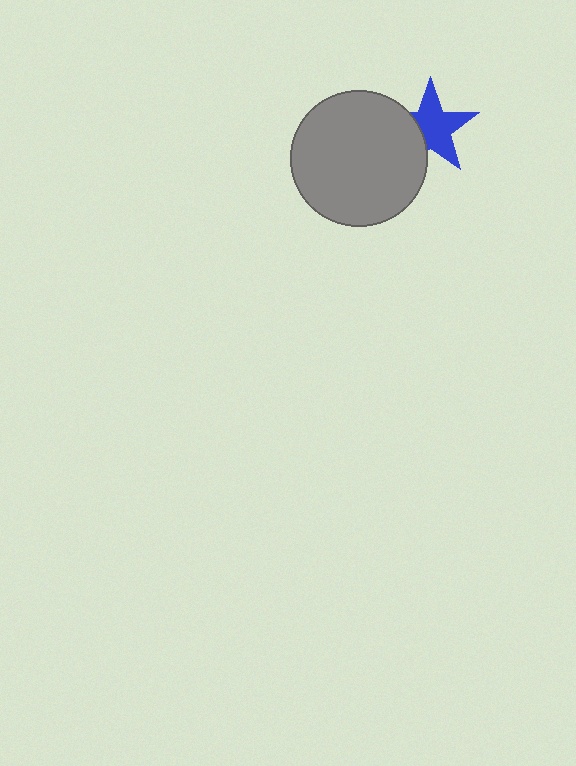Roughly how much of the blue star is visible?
Most of it is visible (roughly 69%).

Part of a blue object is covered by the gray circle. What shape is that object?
It is a star.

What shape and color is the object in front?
The object in front is a gray circle.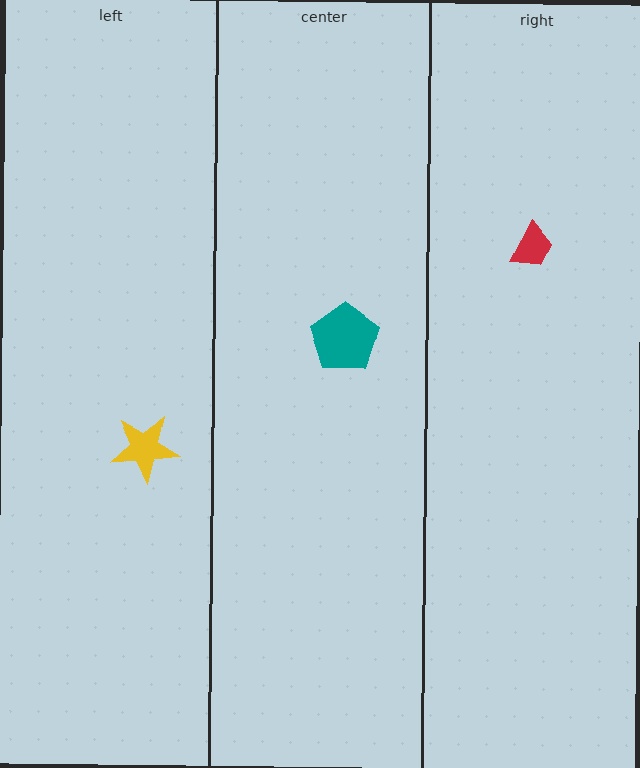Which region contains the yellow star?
The left region.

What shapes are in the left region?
The yellow star.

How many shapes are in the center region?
1.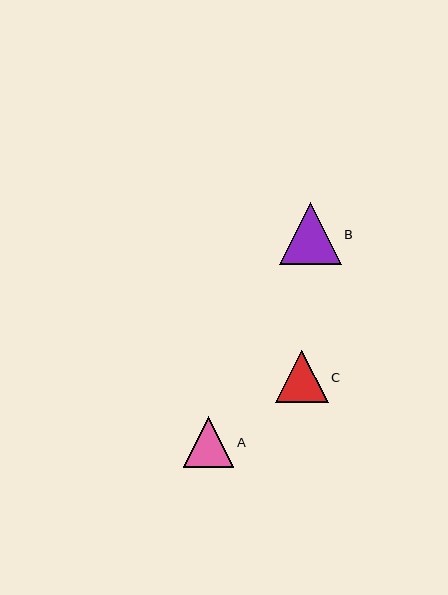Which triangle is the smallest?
Triangle A is the smallest with a size of approximately 51 pixels.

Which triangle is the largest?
Triangle B is the largest with a size of approximately 62 pixels.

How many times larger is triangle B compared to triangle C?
Triangle B is approximately 1.2 times the size of triangle C.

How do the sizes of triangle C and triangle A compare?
Triangle C and triangle A are approximately the same size.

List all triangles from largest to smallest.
From largest to smallest: B, C, A.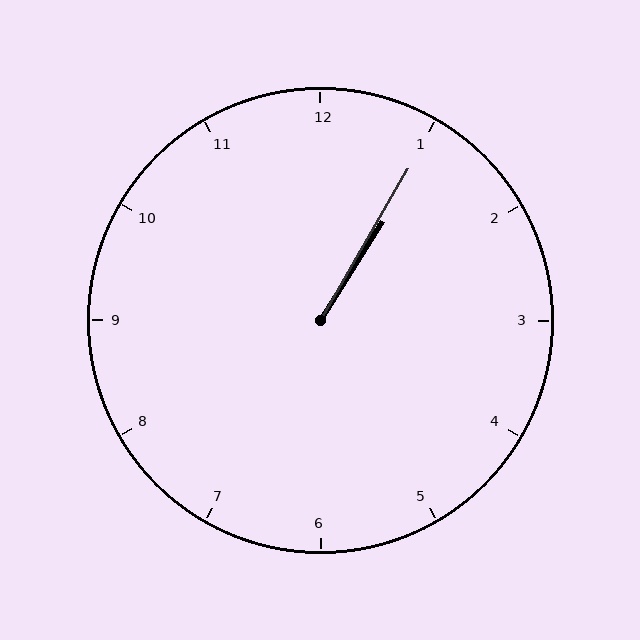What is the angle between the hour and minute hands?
Approximately 2 degrees.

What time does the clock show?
1:05.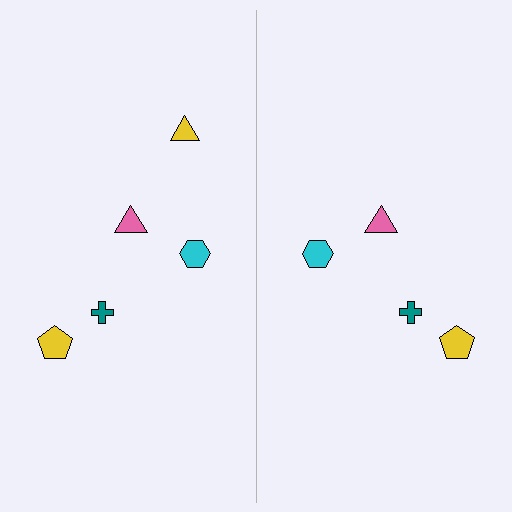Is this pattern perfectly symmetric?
No, the pattern is not perfectly symmetric. A yellow triangle is missing from the right side.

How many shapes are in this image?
There are 9 shapes in this image.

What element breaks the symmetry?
A yellow triangle is missing from the right side.